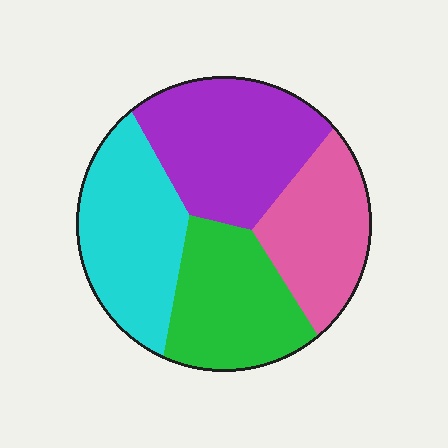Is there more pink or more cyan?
Cyan.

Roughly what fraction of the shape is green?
Green takes up about one quarter (1/4) of the shape.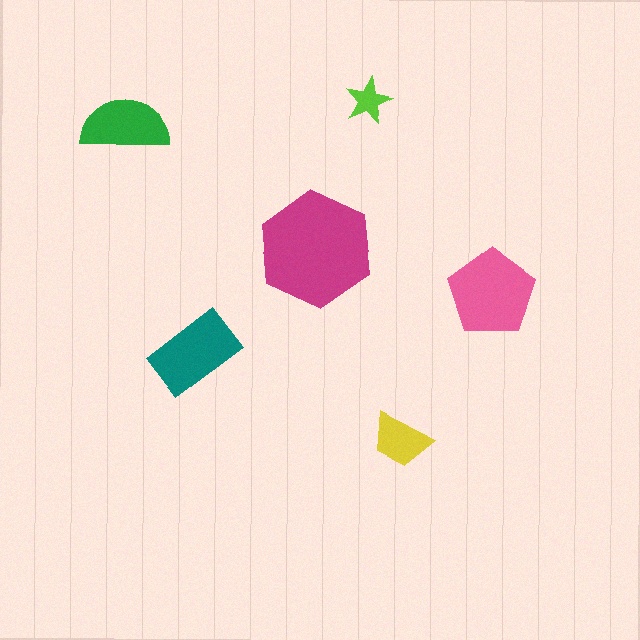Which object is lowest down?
The yellow trapezoid is bottommost.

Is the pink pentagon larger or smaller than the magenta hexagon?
Smaller.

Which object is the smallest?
The lime star.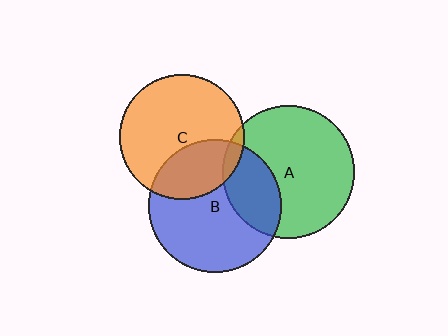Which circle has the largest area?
Circle B (blue).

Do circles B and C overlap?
Yes.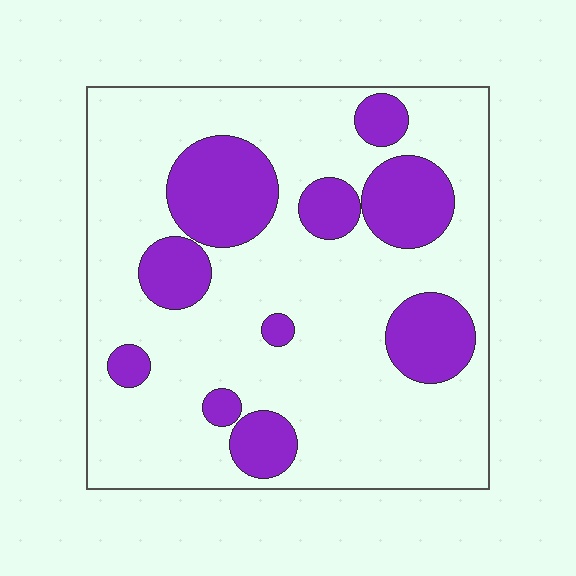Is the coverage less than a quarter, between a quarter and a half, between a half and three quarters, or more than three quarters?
Less than a quarter.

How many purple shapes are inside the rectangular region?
10.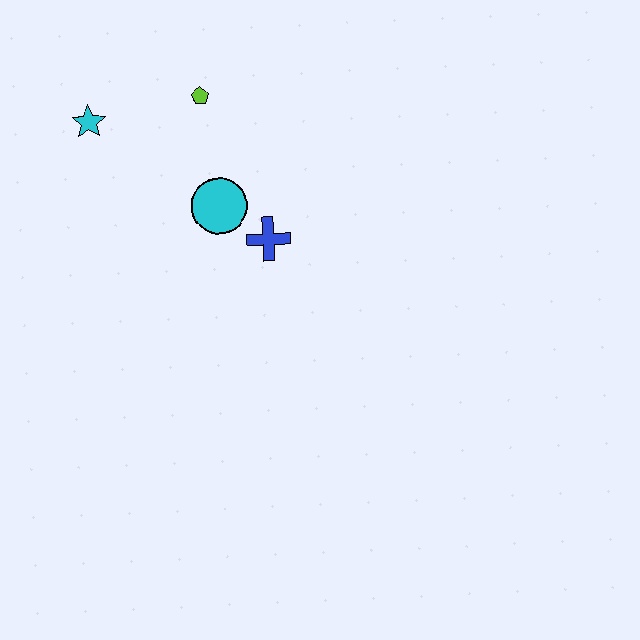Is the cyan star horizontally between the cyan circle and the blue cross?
No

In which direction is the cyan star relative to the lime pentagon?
The cyan star is to the left of the lime pentagon.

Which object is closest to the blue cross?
The cyan circle is closest to the blue cross.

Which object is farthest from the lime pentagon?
The blue cross is farthest from the lime pentagon.